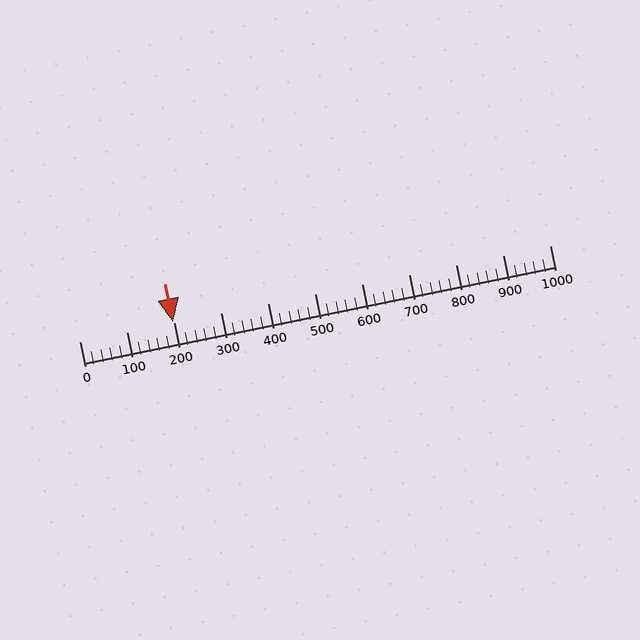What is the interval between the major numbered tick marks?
The major tick marks are spaced 100 units apart.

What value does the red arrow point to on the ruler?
The red arrow points to approximately 199.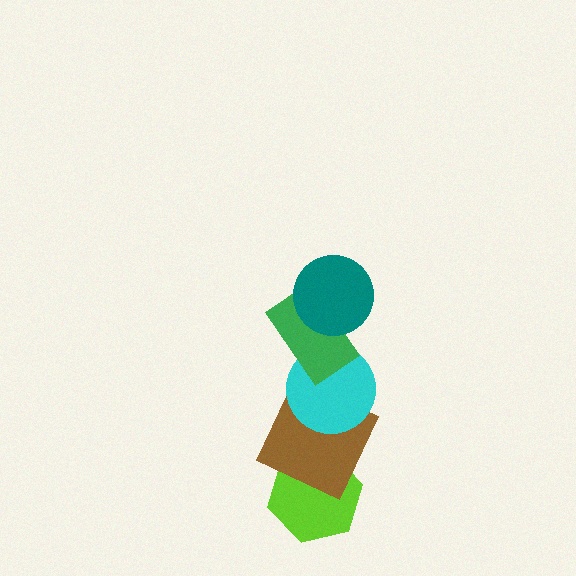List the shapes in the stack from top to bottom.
From top to bottom: the teal circle, the green rectangle, the cyan circle, the brown square, the lime hexagon.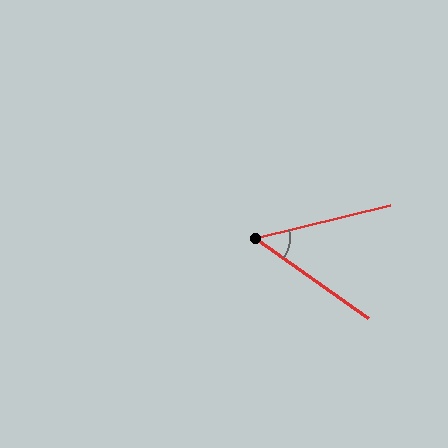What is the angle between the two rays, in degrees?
Approximately 49 degrees.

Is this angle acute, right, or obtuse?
It is acute.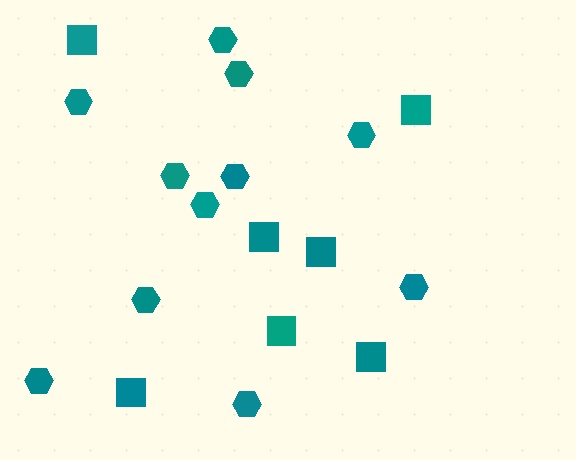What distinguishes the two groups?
There are 2 groups: one group of squares (7) and one group of hexagons (11).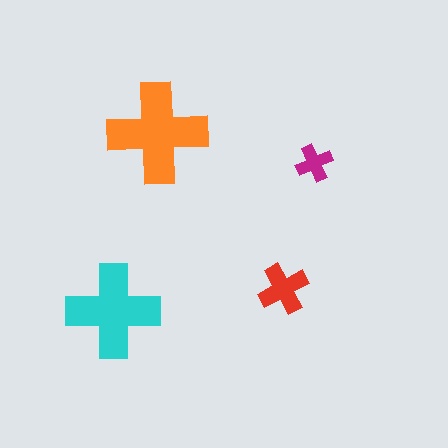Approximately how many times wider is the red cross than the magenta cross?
About 1.5 times wider.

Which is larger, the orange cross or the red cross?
The orange one.